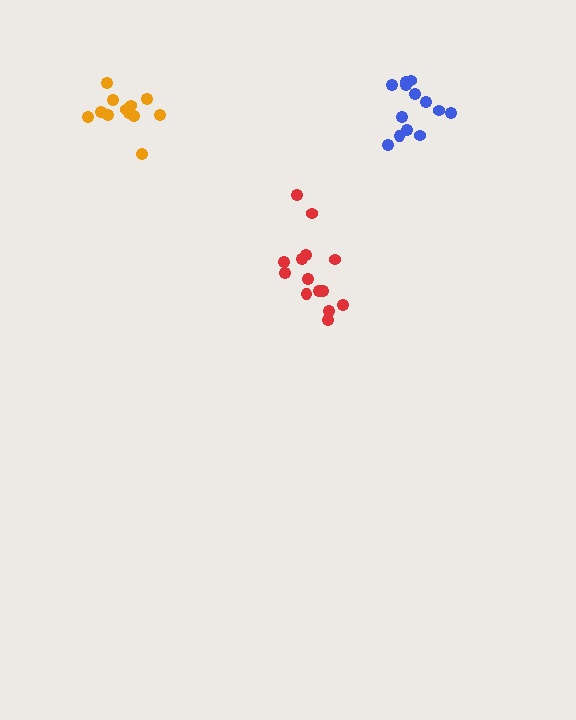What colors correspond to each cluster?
The clusters are colored: blue, orange, red.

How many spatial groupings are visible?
There are 3 spatial groupings.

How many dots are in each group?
Group 1: 13 dots, Group 2: 12 dots, Group 3: 14 dots (39 total).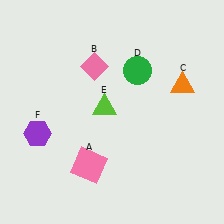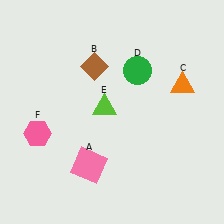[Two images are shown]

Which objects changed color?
B changed from pink to brown. F changed from purple to pink.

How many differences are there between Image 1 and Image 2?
There are 2 differences between the two images.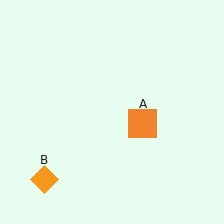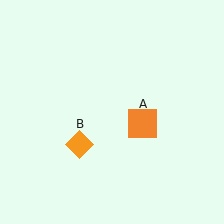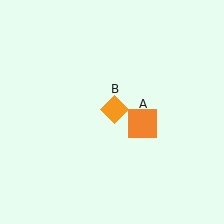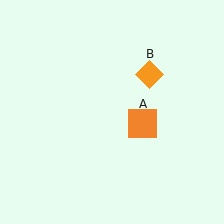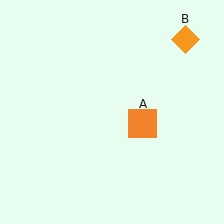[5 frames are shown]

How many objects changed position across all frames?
1 object changed position: orange diamond (object B).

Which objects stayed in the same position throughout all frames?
Orange square (object A) remained stationary.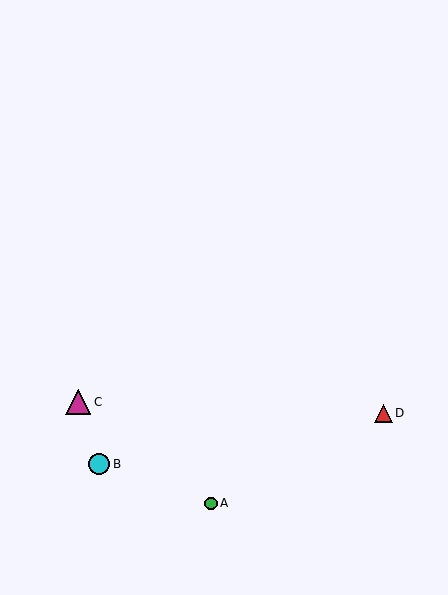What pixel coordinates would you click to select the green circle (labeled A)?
Click at (211, 503) to select the green circle A.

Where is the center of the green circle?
The center of the green circle is at (211, 503).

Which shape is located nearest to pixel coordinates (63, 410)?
The magenta triangle (labeled C) at (78, 402) is nearest to that location.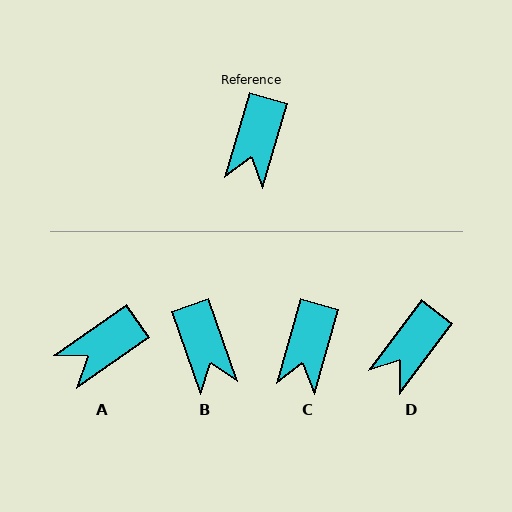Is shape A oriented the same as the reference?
No, it is off by about 39 degrees.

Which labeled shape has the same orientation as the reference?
C.